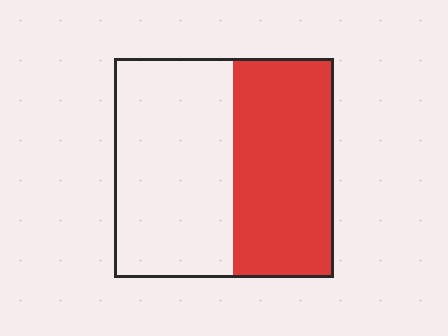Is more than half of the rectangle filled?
No.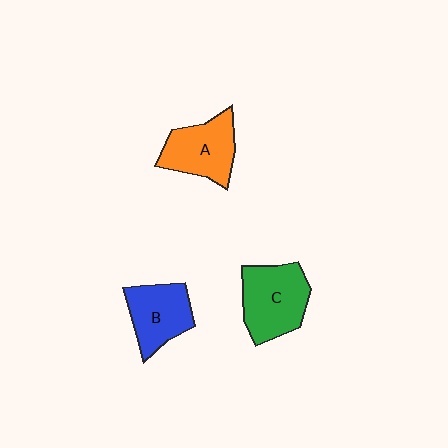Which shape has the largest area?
Shape C (green).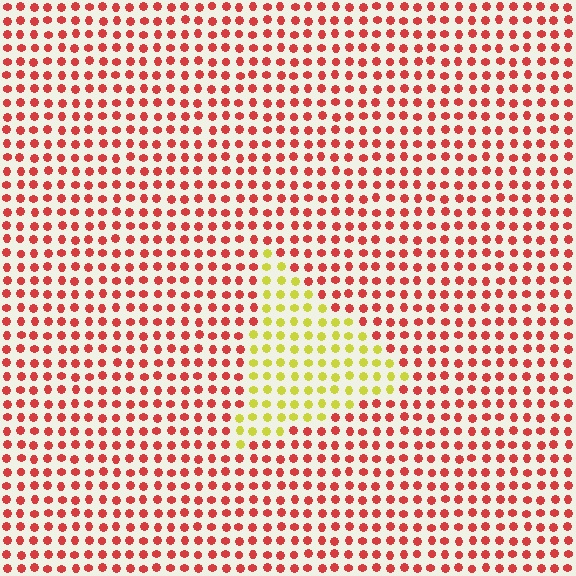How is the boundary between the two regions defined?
The boundary is defined purely by a slight shift in hue (about 66 degrees). Spacing, size, and orientation are identical on both sides.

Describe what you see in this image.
The image is filled with small red elements in a uniform arrangement. A triangle-shaped region is visible where the elements are tinted to a slightly different hue, forming a subtle color boundary.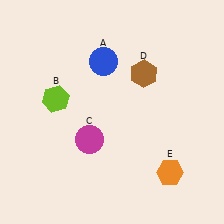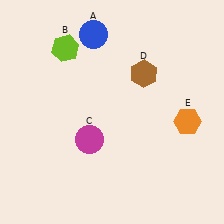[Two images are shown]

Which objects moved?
The objects that moved are: the blue circle (A), the lime hexagon (B), the orange hexagon (E).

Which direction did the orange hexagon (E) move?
The orange hexagon (E) moved up.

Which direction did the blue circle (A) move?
The blue circle (A) moved up.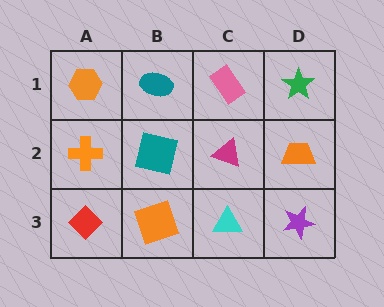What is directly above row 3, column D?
An orange trapezoid.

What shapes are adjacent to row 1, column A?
An orange cross (row 2, column A), a teal ellipse (row 1, column B).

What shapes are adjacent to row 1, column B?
A teal square (row 2, column B), an orange hexagon (row 1, column A), a pink rectangle (row 1, column C).